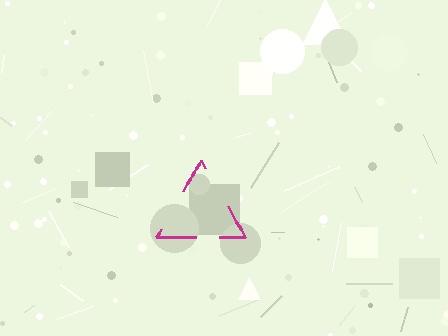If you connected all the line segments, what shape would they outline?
They would outline a triangle.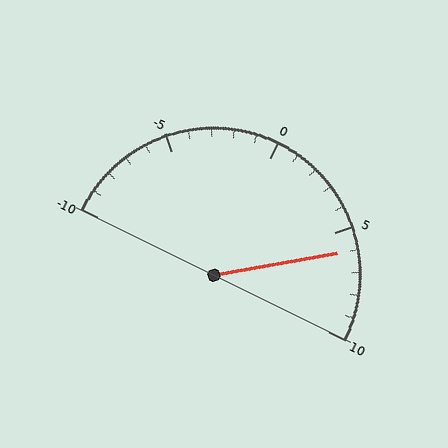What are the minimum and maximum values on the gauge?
The gauge ranges from -10 to 10.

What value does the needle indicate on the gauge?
The needle indicates approximately 6.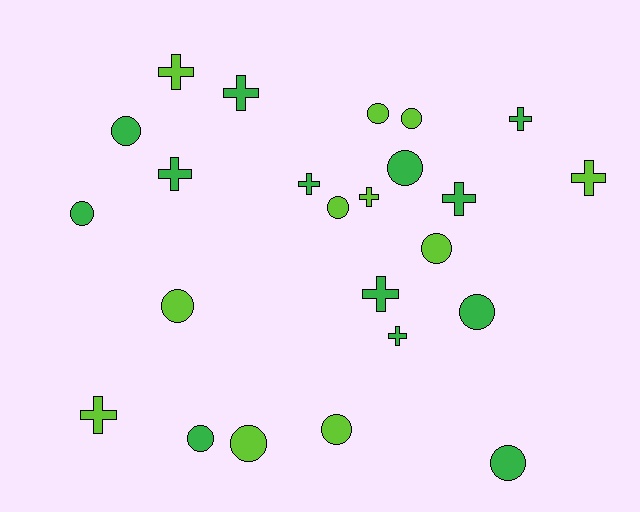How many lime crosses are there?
There are 4 lime crosses.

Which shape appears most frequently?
Circle, with 13 objects.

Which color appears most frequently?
Green, with 13 objects.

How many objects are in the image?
There are 24 objects.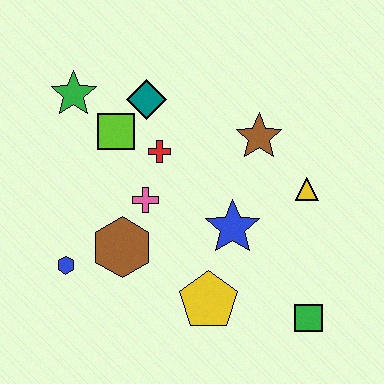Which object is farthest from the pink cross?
The green square is farthest from the pink cross.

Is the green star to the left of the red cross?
Yes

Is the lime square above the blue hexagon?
Yes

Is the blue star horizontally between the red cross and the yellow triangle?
Yes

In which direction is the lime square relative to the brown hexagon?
The lime square is above the brown hexagon.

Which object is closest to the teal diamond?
The lime square is closest to the teal diamond.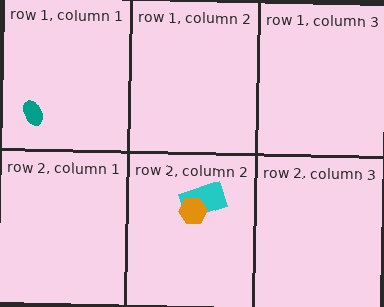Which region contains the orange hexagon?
The row 2, column 2 region.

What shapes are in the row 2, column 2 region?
The cyan rectangle, the orange hexagon.